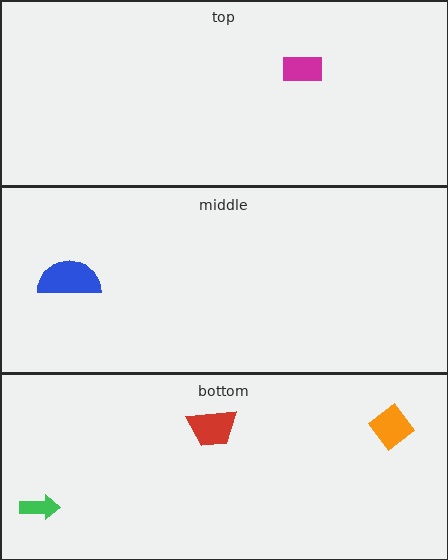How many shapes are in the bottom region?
3.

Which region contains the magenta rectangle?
The top region.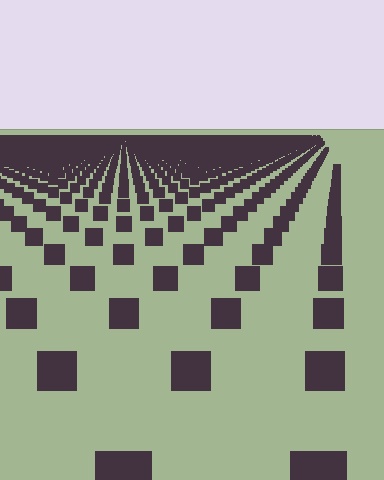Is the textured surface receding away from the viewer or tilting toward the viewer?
The surface is receding away from the viewer. Texture elements get smaller and denser toward the top.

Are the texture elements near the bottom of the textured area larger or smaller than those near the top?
Larger. Near the bottom, elements are closer to the viewer and appear at a bigger on-screen size.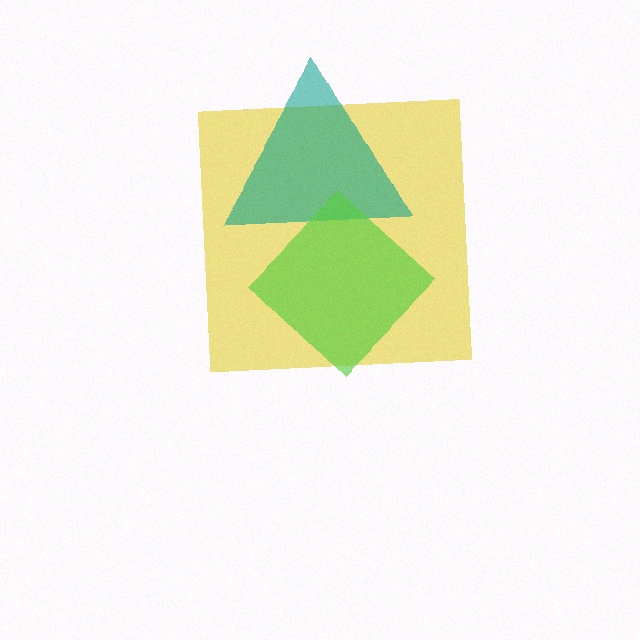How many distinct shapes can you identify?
There are 3 distinct shapes: a yellow square, a teal triangle, a lime diamond.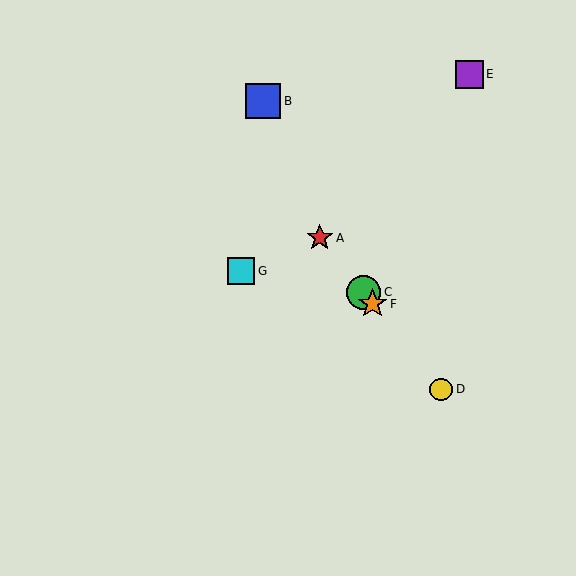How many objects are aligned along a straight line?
4 objects (A, C, D, F) are aligned along a straight line.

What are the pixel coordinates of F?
Object F is at (373, 304).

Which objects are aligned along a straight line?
Objects A, C, D, F are aligned along a straight line.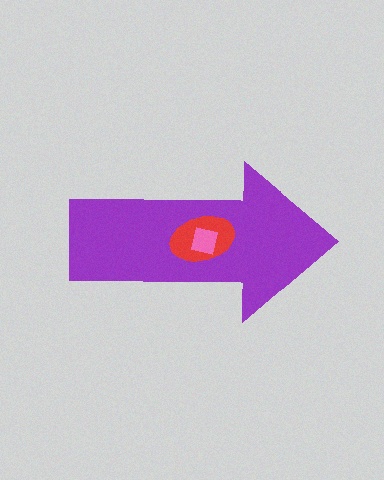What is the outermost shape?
The purple arrow.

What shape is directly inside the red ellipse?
The pink square.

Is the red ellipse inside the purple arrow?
Yes.